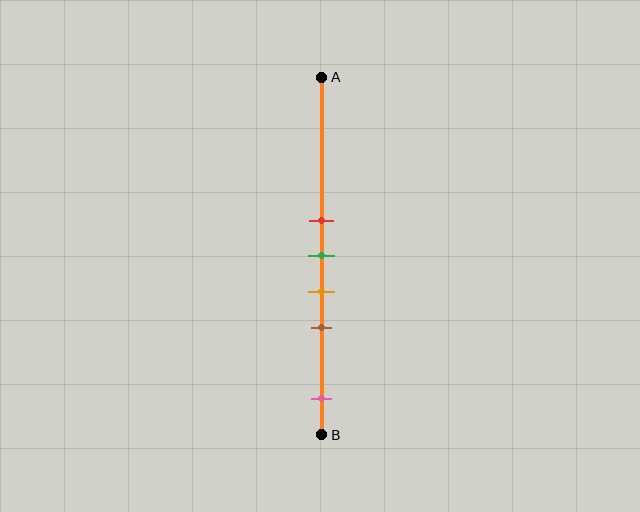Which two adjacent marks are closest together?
The red and green marks are the closest adjacent pair.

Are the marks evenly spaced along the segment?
No, the marks are not evenly spaced.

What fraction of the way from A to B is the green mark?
The green mark is approximately 50% (0.5) of the way from A to B.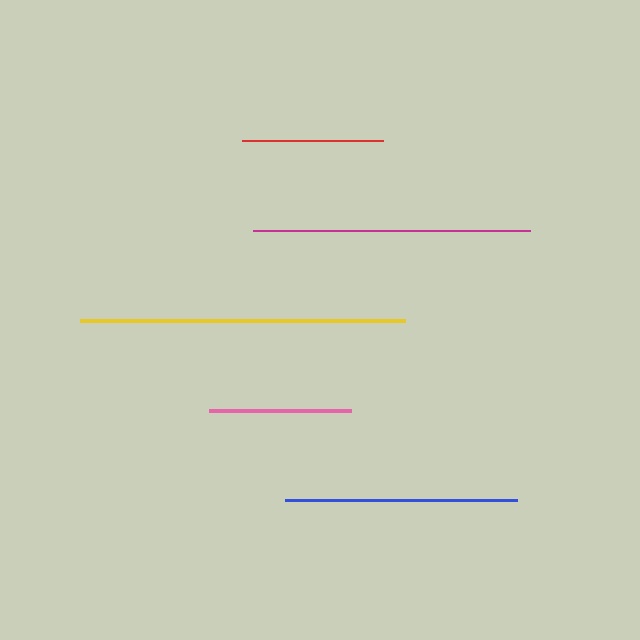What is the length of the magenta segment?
The magenta segment is approximately 277 pixels long.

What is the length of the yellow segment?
The yellow segment is approximately 325 pixels long.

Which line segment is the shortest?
The red line is the shortest at approximately 141 pixels.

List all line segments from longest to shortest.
From longest to shortest: yellow, magenta, blue, pink, red.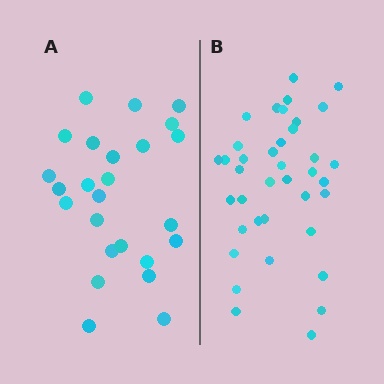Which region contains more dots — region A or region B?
Region B (the right region) has more dots.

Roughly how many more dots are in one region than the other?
Region B has approximately 15 more dots than region A.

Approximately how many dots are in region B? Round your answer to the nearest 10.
About 40 dots. (The exact count is 38, which rounds to 40.)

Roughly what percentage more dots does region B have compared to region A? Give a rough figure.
About 50% more.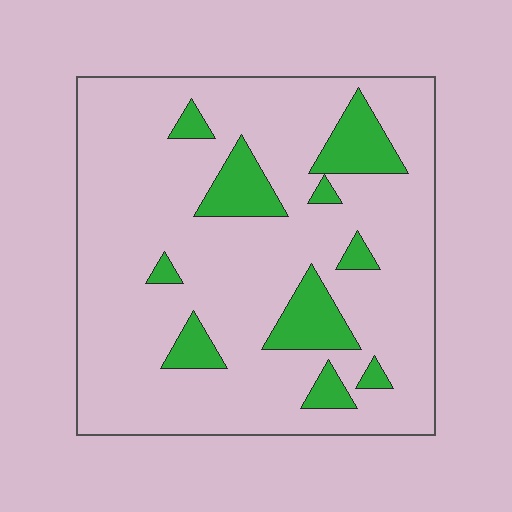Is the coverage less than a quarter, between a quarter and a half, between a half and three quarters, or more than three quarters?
Less than a quarter.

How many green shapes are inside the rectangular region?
10.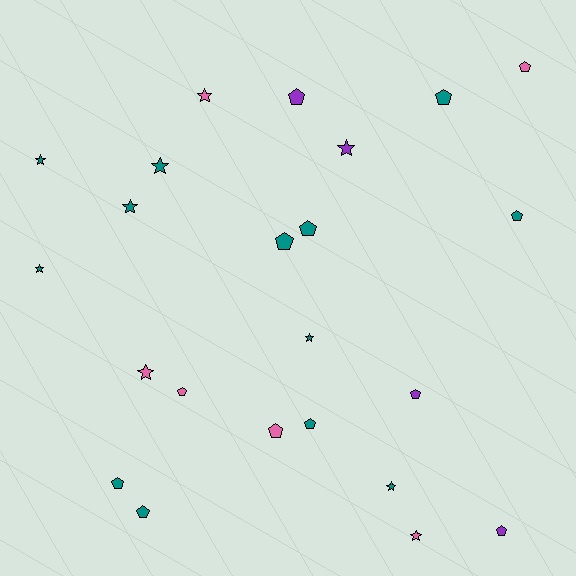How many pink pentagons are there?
There are 3 pink pentagons.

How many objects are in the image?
There are 23 objects.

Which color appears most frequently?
Teal, with 13 objects.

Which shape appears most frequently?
Pentagon, with 13 objects.